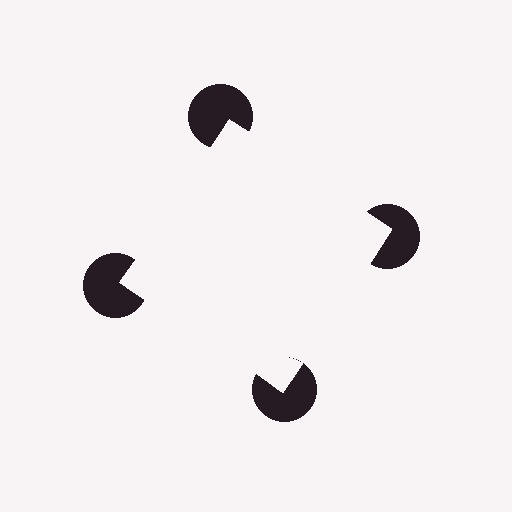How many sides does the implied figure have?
4 sides.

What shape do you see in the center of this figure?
An illusory square — its edges are inferred from the aligned wedge cuts in the pac-man discs, not physically drawn.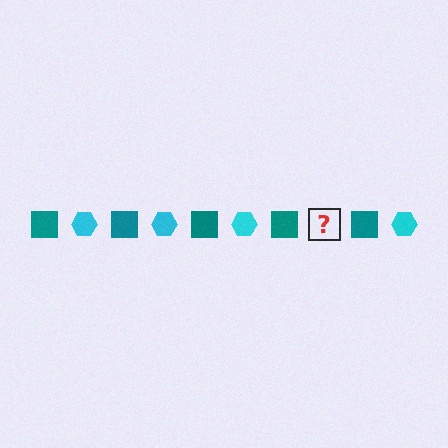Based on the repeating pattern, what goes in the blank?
The blank should be a cyan hexagon.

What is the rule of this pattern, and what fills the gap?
The rule is that the pattern alternates between teal square and cyan hexagon. The gap should be filled with a cyan hexagon.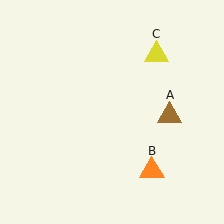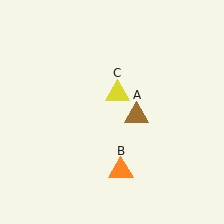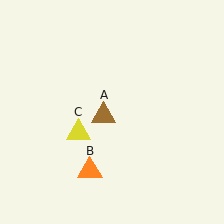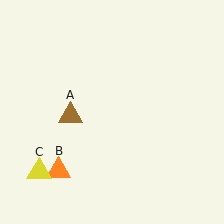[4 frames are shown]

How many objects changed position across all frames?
3 objects changed position: brown triangle (object A), orange triangle (object B), yellow triangle (object C).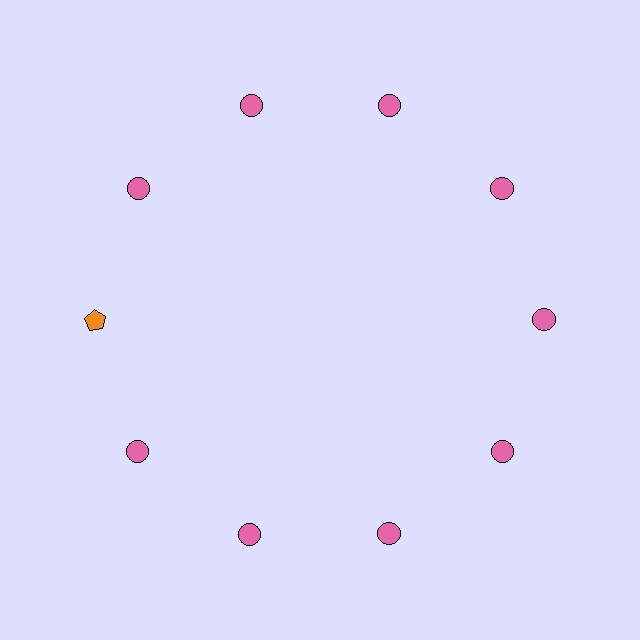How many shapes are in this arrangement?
There are 10 shapes arranged in a ring pattern.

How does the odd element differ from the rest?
It differs in both color (orange instead of pink) and shape (pentagon instead of circle).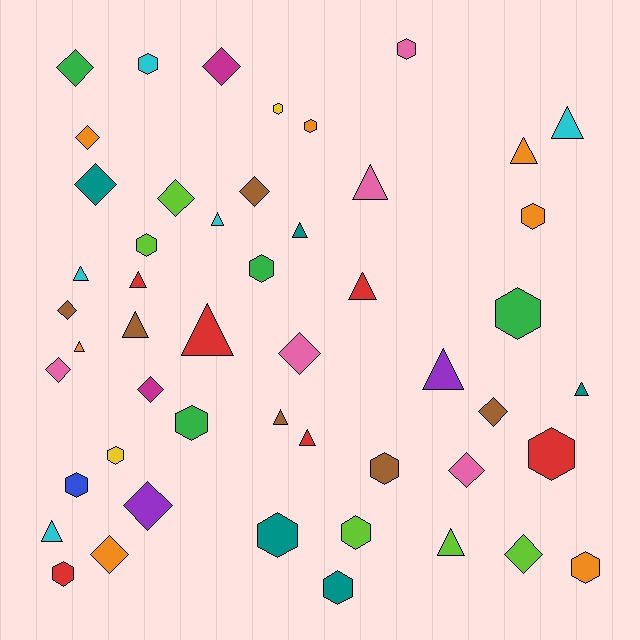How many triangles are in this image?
There are 17 triangles.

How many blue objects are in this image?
There is 1 blue object.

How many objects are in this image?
There are 50 objects.